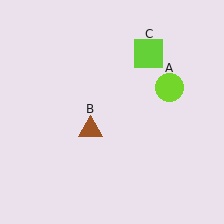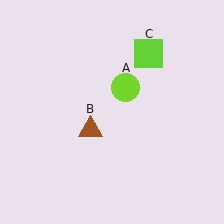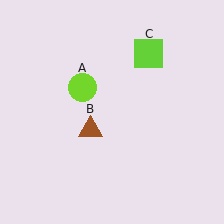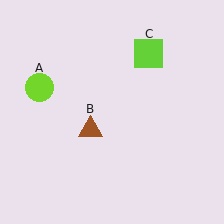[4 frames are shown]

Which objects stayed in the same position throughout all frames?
Brown triangle (object B) and lime square (object C) remained stationary.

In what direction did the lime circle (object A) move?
The lime circle (object A) moved left.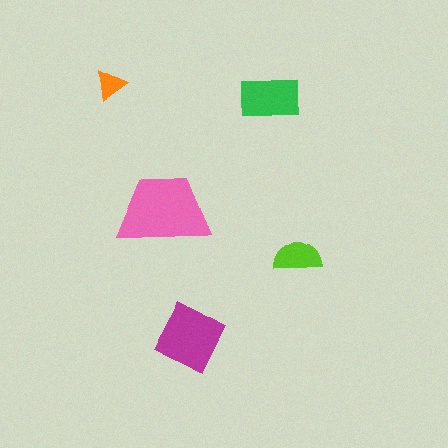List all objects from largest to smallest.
The pink trapezoid, the magenta diamond, the green rectangle, the lime semicircle, the orange triangle.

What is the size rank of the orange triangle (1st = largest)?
5th.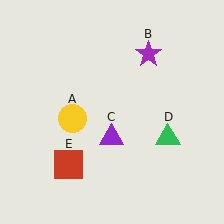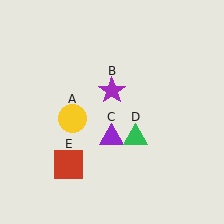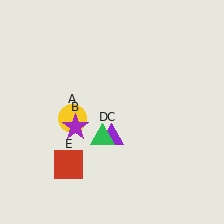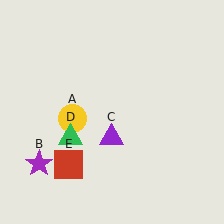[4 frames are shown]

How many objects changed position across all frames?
2 objects changed position: purple star (object B), green triangle (object D).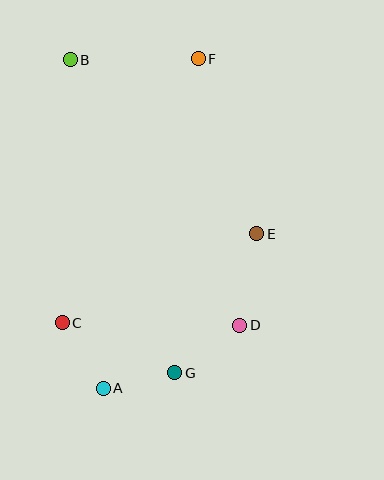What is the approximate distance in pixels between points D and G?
The distance between D and G is approximately 80 pixels.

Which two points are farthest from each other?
Points A and F are farthest from each other.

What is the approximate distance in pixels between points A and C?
The distance between A and C is approximately 77 pixels.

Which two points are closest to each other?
Points A and G are closest to each other.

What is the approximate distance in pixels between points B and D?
The distance between B and D is approximately 315 pixels.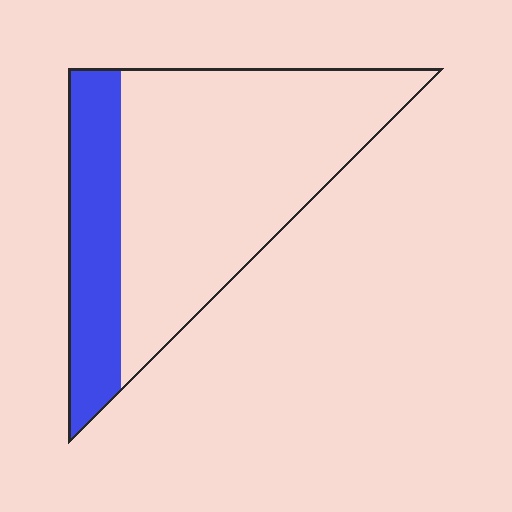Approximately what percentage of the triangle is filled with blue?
Approximately 25%.